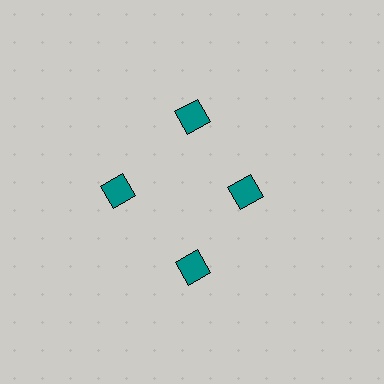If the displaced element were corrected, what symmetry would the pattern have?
It would have 4-fold rotational symmetry — the pattern would map onto itself every 90 degrees.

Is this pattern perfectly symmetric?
No. The 4 teal squares are arranged in a ring, but one element near the 3 o'clock position is pulled inward toward the center, breaking the 4-fold rotational symmetry.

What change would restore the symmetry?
The symmetry would be restored by moving it outward, back onto the ring so that all 4 squares sit at equal angles and equal distance from the center.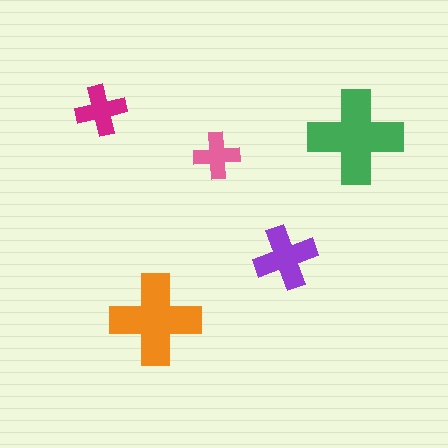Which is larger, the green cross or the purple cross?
The green one.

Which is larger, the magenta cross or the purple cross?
The purple one.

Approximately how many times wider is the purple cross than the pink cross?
About 1.5 times wider.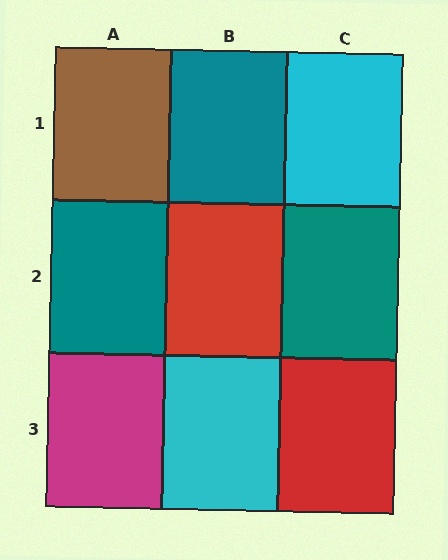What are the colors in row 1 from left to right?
Brown, teal, cyan.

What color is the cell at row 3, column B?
Cyan.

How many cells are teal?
3 cells are teal.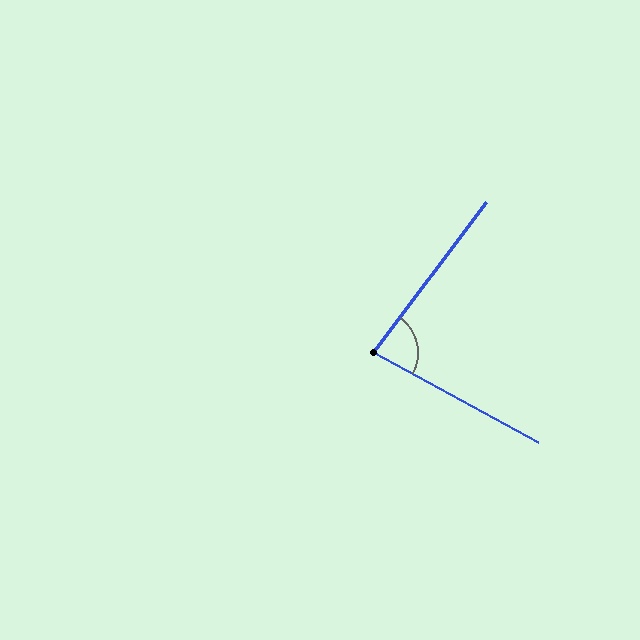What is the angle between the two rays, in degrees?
Approximately 82 degrees.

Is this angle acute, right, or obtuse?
It is acute.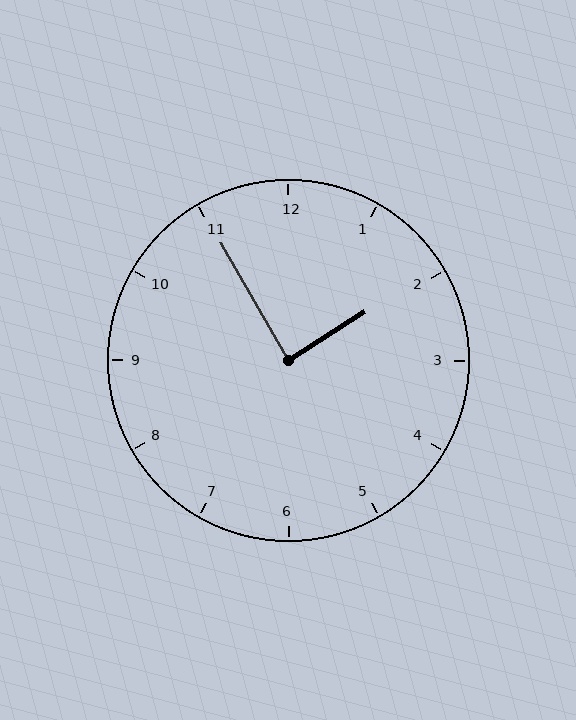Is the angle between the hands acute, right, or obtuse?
It is right.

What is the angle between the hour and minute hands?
Approximately 88 degrees.